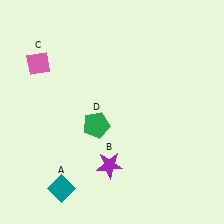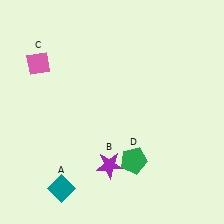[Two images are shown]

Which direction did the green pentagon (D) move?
The green pentagon (D) moved right.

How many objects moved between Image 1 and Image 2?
1 object moved between the two images.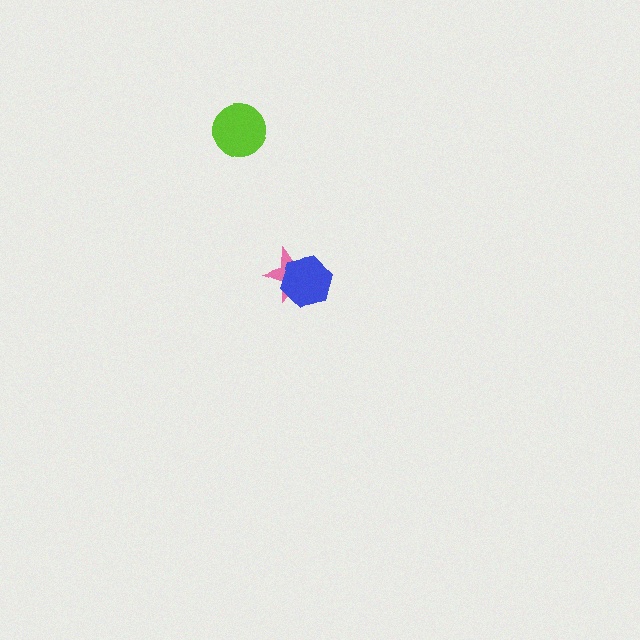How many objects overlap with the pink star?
1 object overlaps with the pink star.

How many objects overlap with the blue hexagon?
1 object overlaps with the blue hexagon.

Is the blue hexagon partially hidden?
No, no other shape covers it.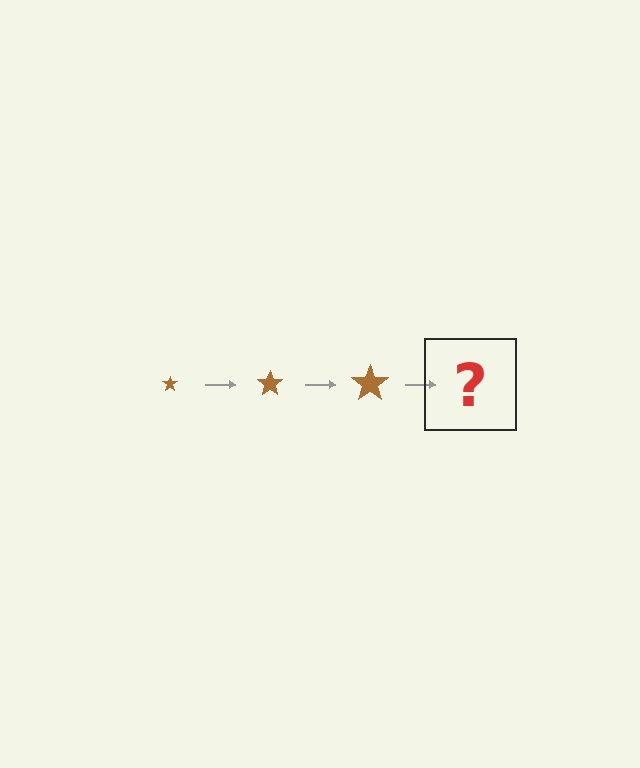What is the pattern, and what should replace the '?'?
The pattern is that the star gets progressively larger each step. The '?' should be a brown star, larger than the previous one.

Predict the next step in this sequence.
The next step is a brown star, larger than the previous one.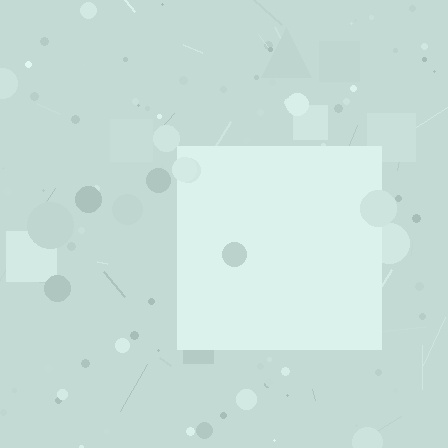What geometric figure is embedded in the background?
A square is embedded in the background.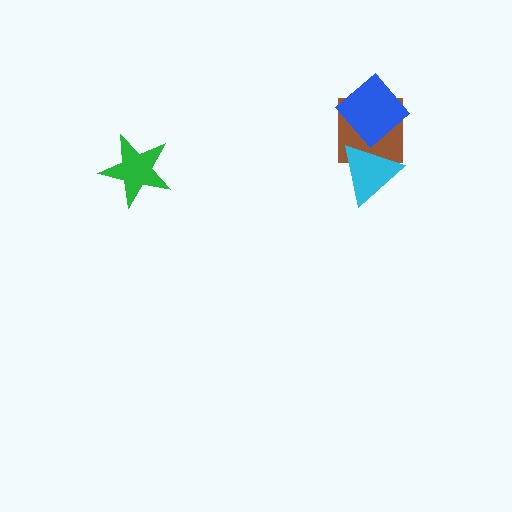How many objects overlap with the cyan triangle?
1 object overlaps with the cyan triangle.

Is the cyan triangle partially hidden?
No, no other shape covers it.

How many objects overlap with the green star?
0 objects overlap with the green star.